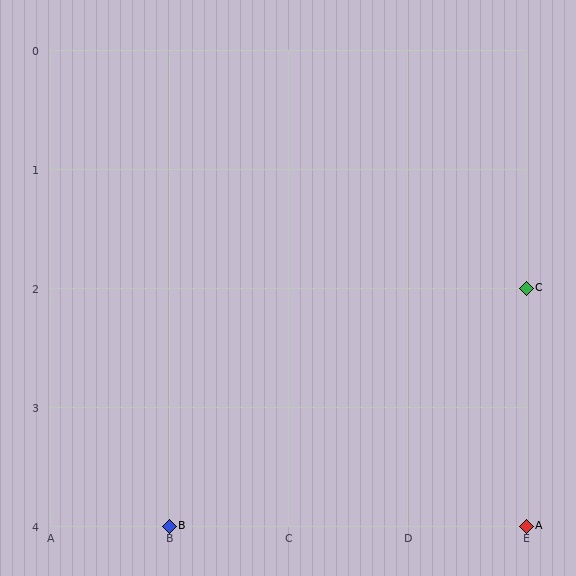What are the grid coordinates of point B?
Point B is at grid coordinates (B, 4).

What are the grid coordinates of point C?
Point C is at grid coordinates (E, 2).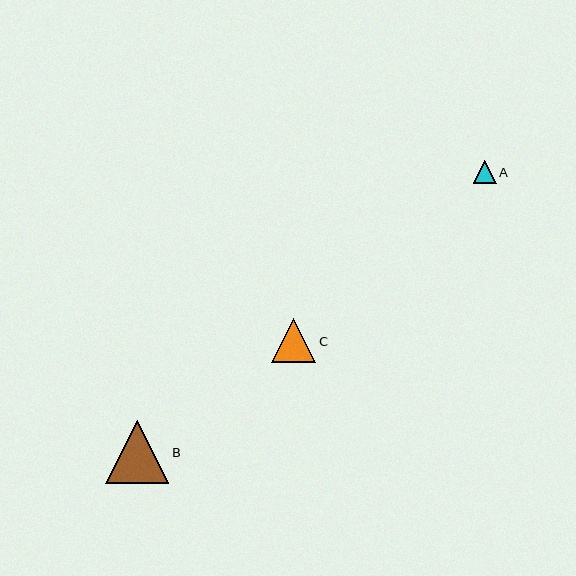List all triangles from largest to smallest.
From largest to smallest: B, C, A.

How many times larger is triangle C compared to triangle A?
Triangle C is approximately 2.0 times the size of triangle A.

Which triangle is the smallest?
Triangle A is the smallest with a size of approximately 23 pixels.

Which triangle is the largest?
Triangle B is the largest with a size of approximately 63 pixels.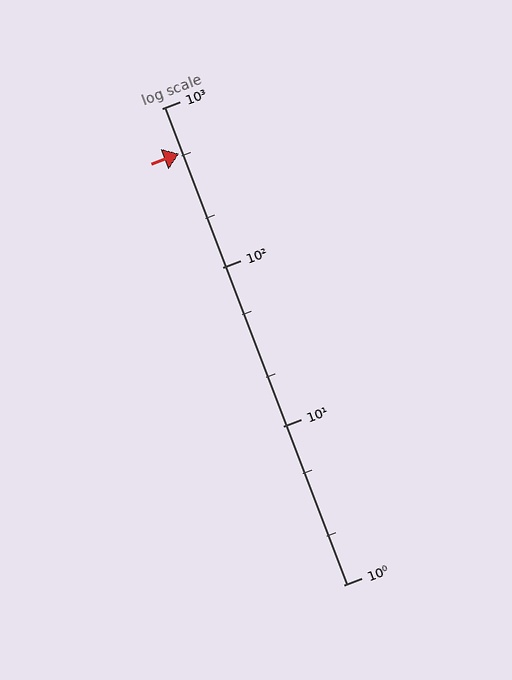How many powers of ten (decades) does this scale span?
The scale spans 3 decades, from 1 to 1000.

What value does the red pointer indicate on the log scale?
The pointer indicates approximately 520.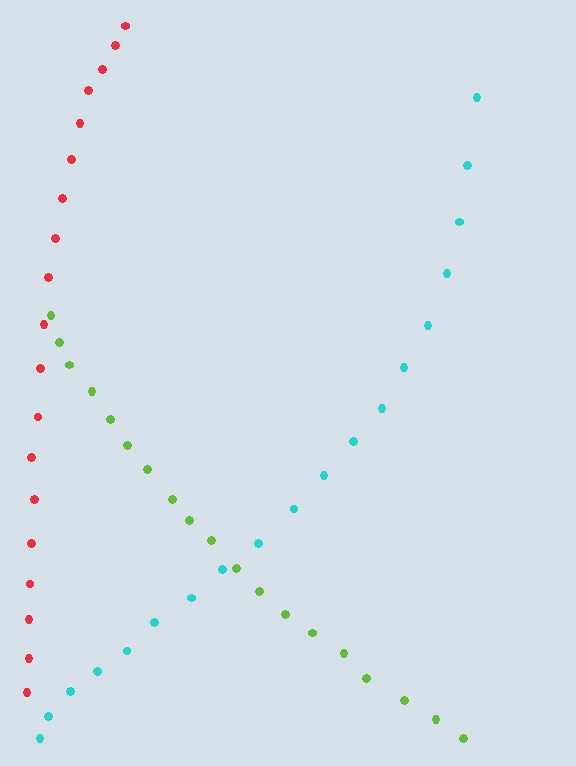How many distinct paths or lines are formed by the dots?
There are 3 distinct paths.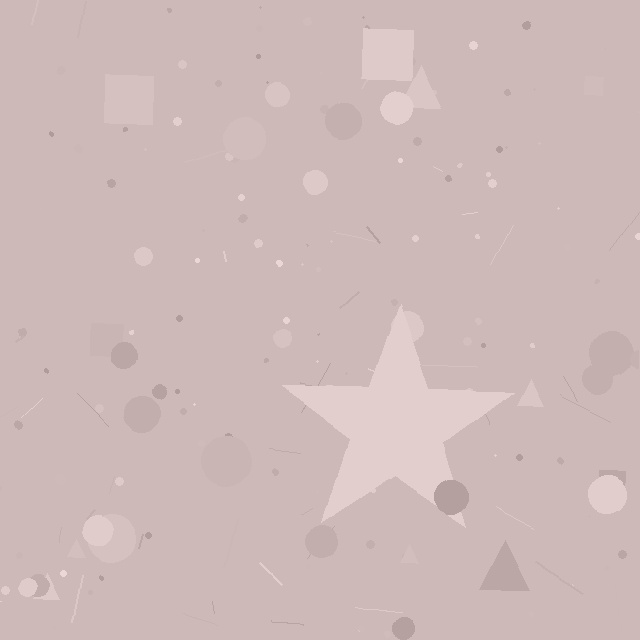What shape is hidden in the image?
A star is hidden in the image.